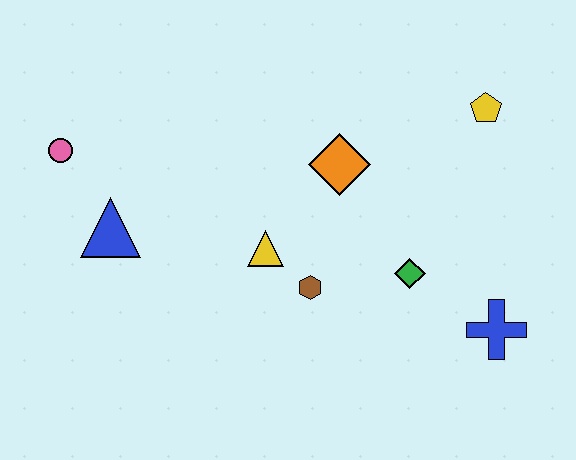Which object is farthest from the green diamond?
The pink circle is farthest from the green diamond.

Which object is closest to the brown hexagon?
The yellow triangle is closest to the brown hexagon.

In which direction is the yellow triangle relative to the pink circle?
The yellow triangle is to the right of the pink circle.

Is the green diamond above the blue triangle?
No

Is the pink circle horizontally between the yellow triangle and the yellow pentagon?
No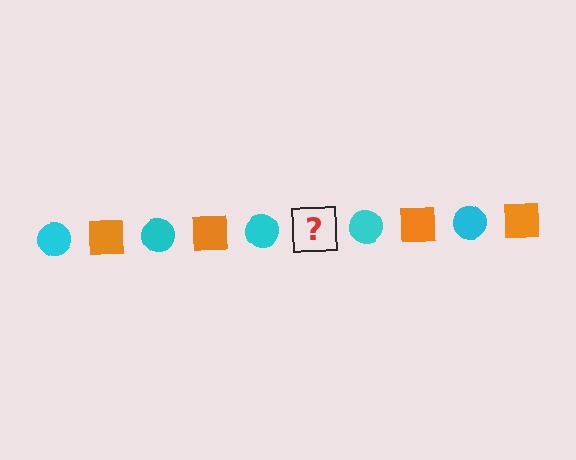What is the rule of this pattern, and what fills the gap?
The rule is that the pattern alternates between cyan circle and orange square. The gap should be filled with an orange square.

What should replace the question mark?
The question mark should be replaced with an orange square.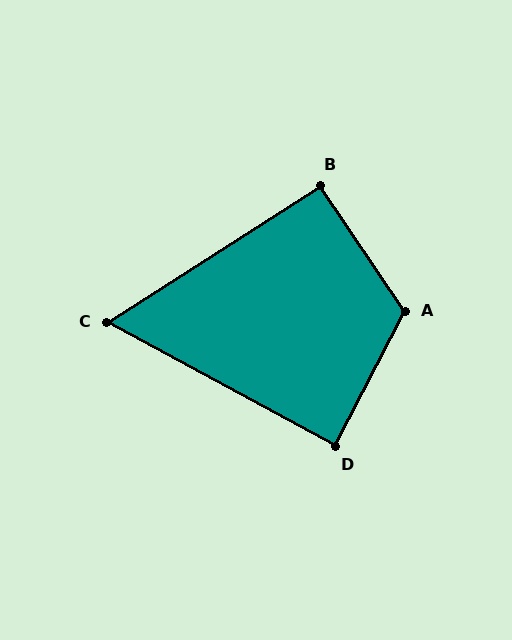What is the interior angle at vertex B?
Approximately 91 degrees (approximately right).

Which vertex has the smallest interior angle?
C, at approximately 61 degrees.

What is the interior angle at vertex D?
Approximately 89 degrees (approximately right).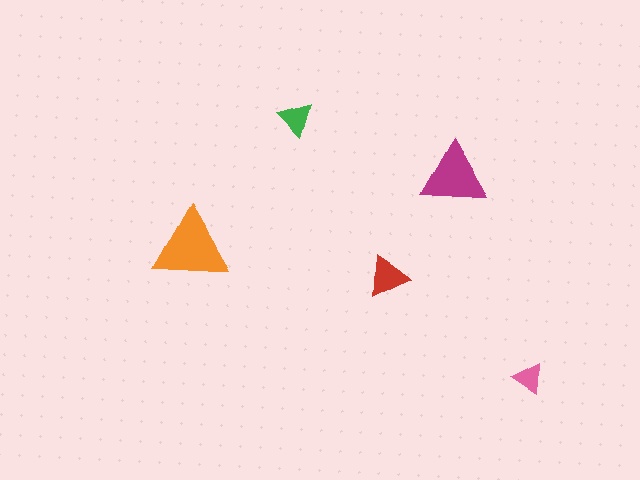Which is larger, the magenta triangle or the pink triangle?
The magenta one.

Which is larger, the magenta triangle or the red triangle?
The magenta one.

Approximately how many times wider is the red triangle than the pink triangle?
About 1.5 times wider.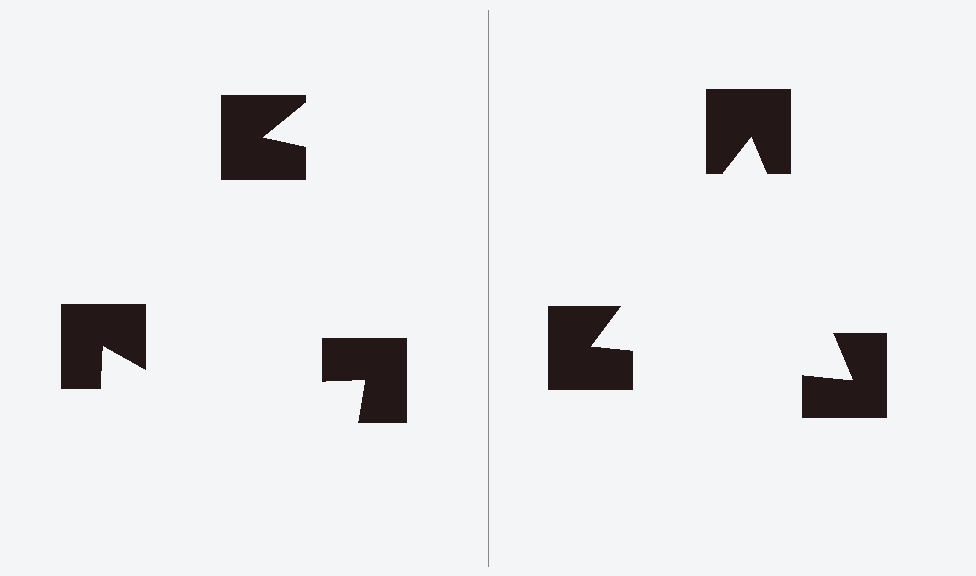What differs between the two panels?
The notched squares are positioned identically on both sides; only the wedge orientations differ. On the right they align to a triangle; on the left they are misaligned.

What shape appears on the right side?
An illusory triangle.